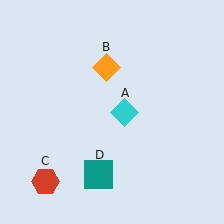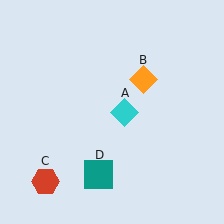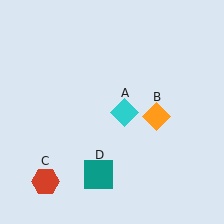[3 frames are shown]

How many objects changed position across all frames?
1 object changed position: orange diamond (object B).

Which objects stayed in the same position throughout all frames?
Cyan diamond (object A) and red hexagon (object C) and teal square (object D) remained stationary.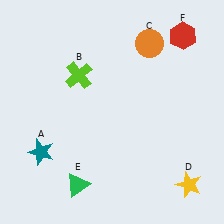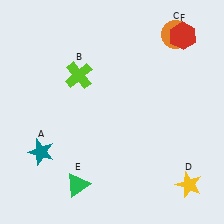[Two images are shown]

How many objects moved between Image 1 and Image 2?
1 object moved between the two images.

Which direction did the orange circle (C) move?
The orange circle (C) moved right.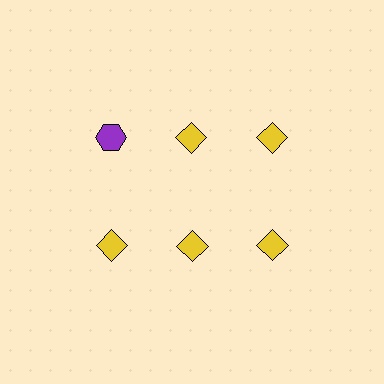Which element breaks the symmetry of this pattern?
The purple hexagon in the top row, leftmost column breaks the symmetry. All other shapes are yellow diamonds.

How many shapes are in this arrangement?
There are 6 shapes arranged in a grid pattern.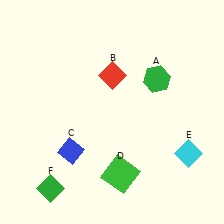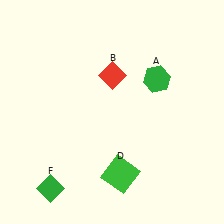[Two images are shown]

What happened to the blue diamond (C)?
The blue diamond (C) was removed in Image 2. It was in the bottom-left area of Image 1.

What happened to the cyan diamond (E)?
The cyan diamond (E) was removed in Image 2. It was in the bottom-right area of Image 1.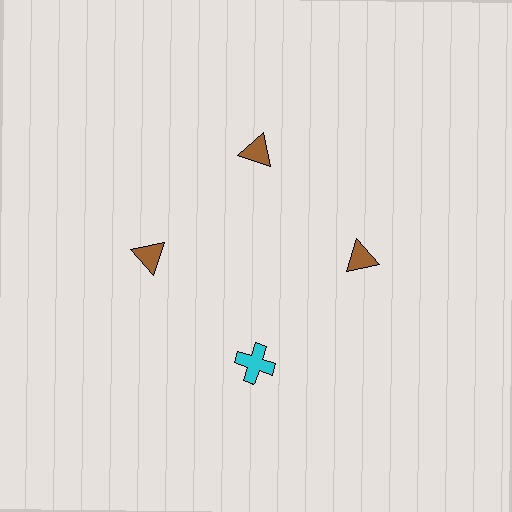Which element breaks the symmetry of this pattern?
The cyan cross at roughly the 6 o'clock position breaks the symmetry. All other shapes are brown triangles.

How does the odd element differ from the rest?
It differs in both color (cyan instead of brown) and shape (cross instead of triangle).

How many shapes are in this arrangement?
There are 4 shapes arranged in a ring pattern.